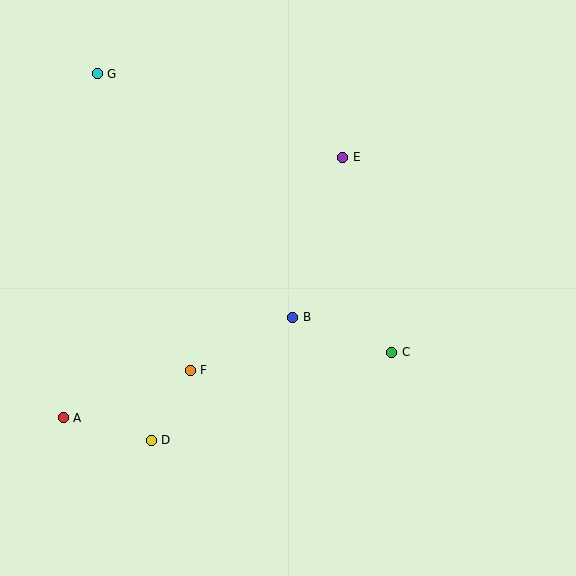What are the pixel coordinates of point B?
Point B is at (293, 317).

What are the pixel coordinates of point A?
Point A is at (63, 418).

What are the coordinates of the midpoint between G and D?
The midpoint between G and D is at (124, 257).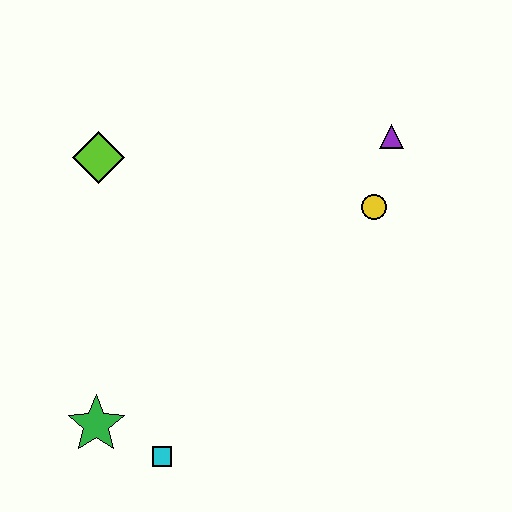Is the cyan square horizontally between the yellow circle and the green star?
Yes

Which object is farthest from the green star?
The purple triangle is farthest from the green star.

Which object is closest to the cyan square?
The green star is closest to the cyan square.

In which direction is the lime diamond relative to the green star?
The lime diamond is above the green star.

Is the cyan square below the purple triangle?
Yes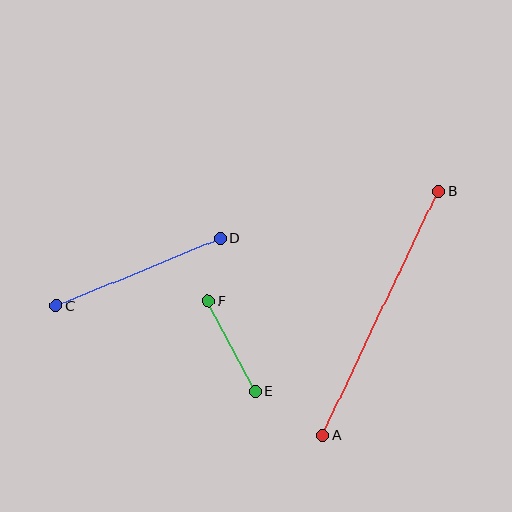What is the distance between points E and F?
The distance is approximately 102 pixels.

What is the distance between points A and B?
The distance is approximately 270 pixels.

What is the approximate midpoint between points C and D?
The midpoint is at approximately (138, 272) pixels.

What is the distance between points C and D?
The distance is approximately 177 pixels.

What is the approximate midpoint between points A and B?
The midpoint is at approximately (381, 313) pixels.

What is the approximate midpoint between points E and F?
The midpoint is at approximately (232, 346) pixels.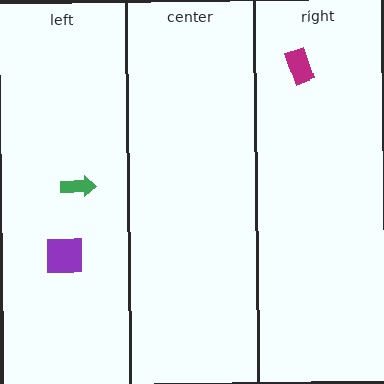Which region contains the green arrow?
The left region.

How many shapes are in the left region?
2.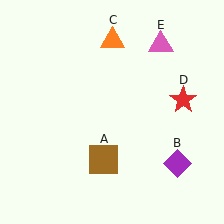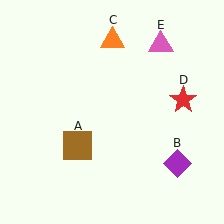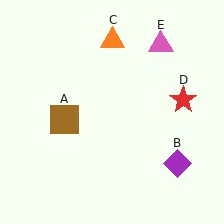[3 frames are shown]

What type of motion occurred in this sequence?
The brown square (object A) rotated clockwise around the center of the scene.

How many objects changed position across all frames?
1 object changed position: brown square (object A).